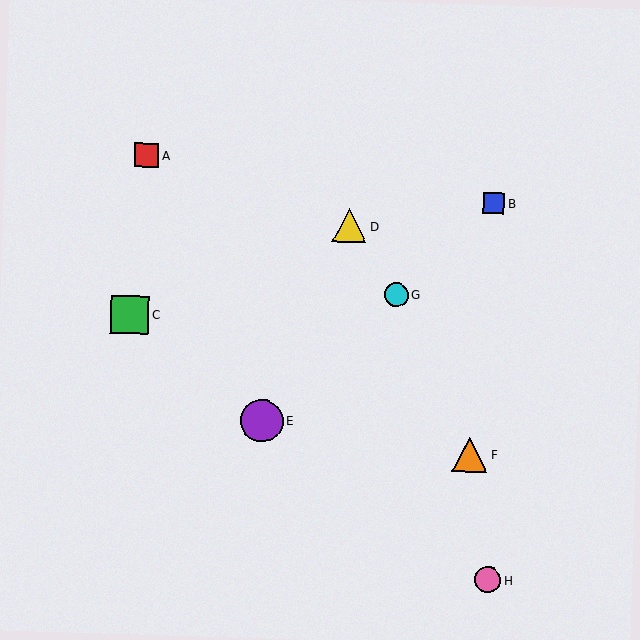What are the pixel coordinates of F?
Object F is at (470, 455).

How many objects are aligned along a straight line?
3 objects (B, E, G) are aligned along a straight line.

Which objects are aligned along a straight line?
Objects B, E, G are aligned along a straight line.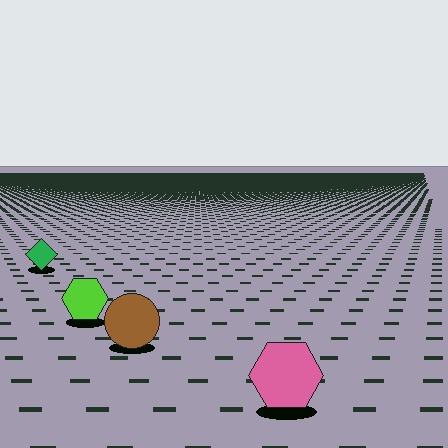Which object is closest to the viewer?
The pink hexagon is closest. The texture marks near it are larger and more spread out.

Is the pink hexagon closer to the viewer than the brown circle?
Yes. The pink hexagon is closer — you can tell from the texture gradient: the ground texture is coarser near it.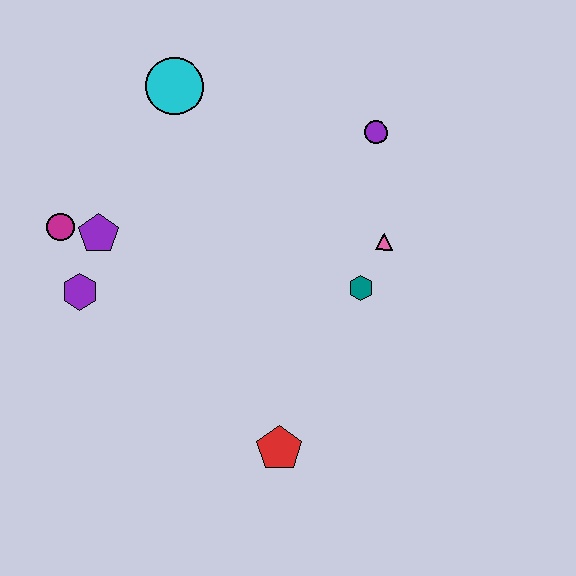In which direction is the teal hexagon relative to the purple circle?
The teal hexagon is below the purple circle.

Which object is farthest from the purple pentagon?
The purple circle is farthest from the purple pentagon.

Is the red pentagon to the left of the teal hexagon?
Yes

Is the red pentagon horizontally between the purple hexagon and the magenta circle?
No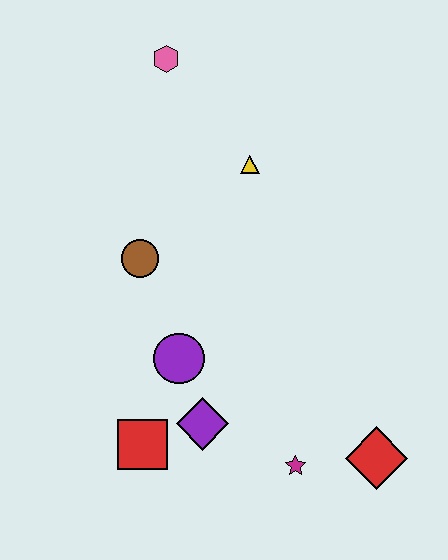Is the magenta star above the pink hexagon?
No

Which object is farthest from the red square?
The pink hexagon is farthest from the red square.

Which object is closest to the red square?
The purple diamond is closest to the red square.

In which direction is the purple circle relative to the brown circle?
The purple circle is below the brown circle.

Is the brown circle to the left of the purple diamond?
Yes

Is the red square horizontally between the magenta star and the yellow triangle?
No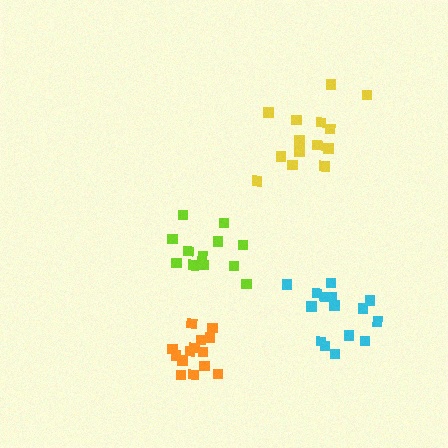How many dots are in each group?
Group 1: 14 dots, Group 2: 15 dots, Group 3: 12 dots, Group 4: 14 dots (55 total).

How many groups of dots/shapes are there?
There are 4 groups.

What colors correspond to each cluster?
The clusters are colored: orange, cyan, lime, yellow.